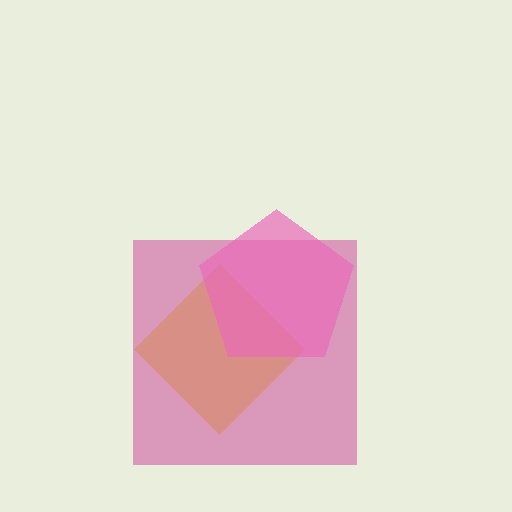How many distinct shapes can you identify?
There are 3 distinct shapes: a yellow diamond, a magenta square, a pink pentagon.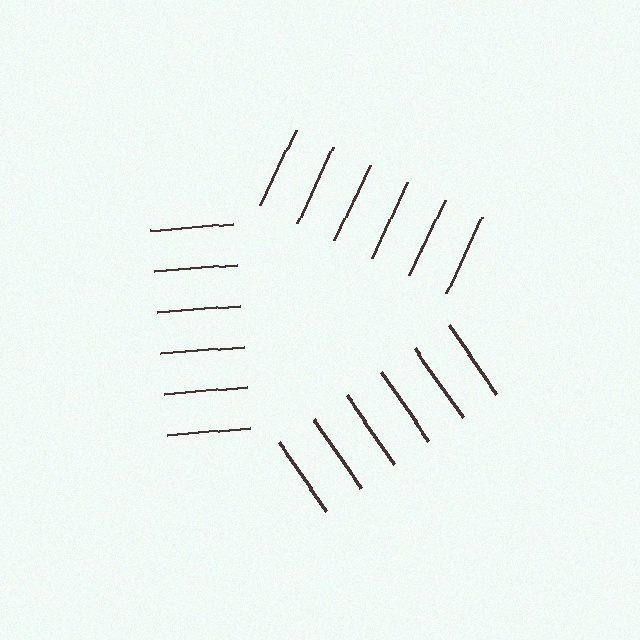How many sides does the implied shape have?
3 sides — the line-ends trace a triangle.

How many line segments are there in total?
18 — 6 along each of the 3 edges.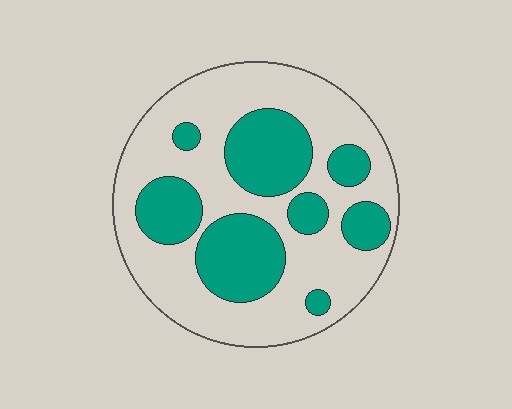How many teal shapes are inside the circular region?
8.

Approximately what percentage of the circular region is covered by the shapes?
Approximately 35%.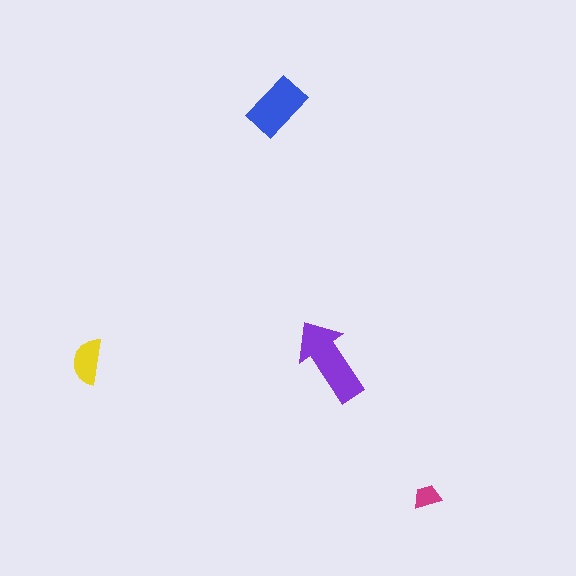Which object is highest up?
The blue rectangle is topmost.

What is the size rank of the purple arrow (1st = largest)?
1st.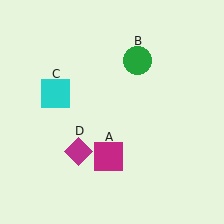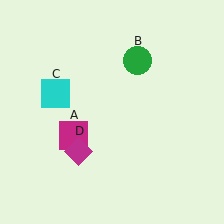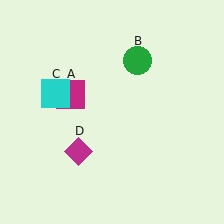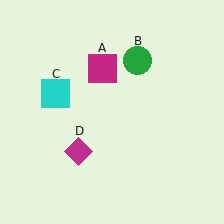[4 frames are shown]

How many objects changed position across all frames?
1 object changed position: magenta square (object A).